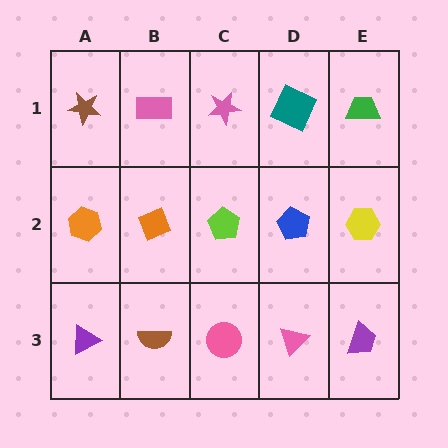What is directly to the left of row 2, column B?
An orange hexagon.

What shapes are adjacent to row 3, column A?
An orange hexagon (row 2, column A), a brown semicircle (row 3, column B).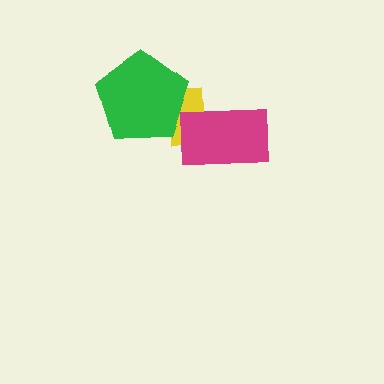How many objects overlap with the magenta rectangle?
1 object overlaps with the magenta rectangle.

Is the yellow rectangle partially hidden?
Yes, it is partially covered by another shape.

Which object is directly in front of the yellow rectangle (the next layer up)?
The magenta rectangle is directly in front of the yellow rectangle.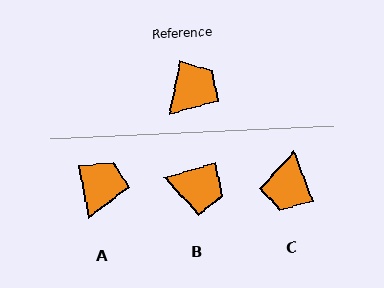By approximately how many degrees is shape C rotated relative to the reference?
Approximately 148 degrees clockwise.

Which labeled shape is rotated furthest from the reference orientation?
C, about 148 degrees away.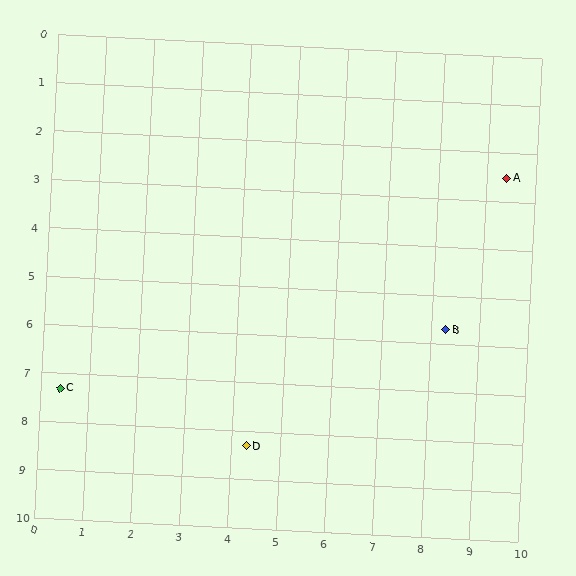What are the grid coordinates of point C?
Point C is at approximately (0.4, 7.3).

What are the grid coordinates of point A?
Point A is at approximately (9.4, 2.5).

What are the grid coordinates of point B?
Point B is at approximately (8.3, 5.7).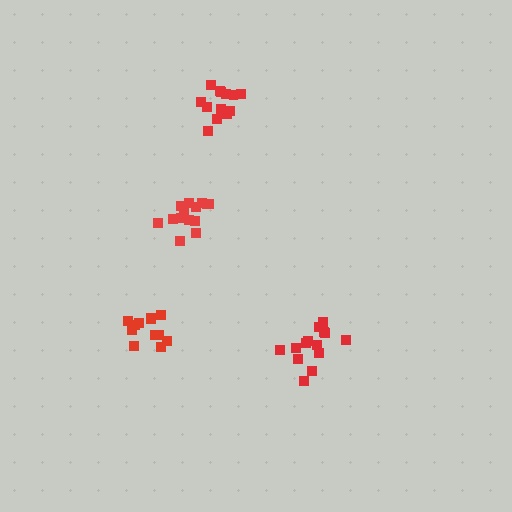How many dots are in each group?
Group 1: 14 dots, Group 2: 14 dots, Group 3: 12 dots, Group 4: 13 dots (53 total).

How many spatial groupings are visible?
There are 4 spatial groupings.